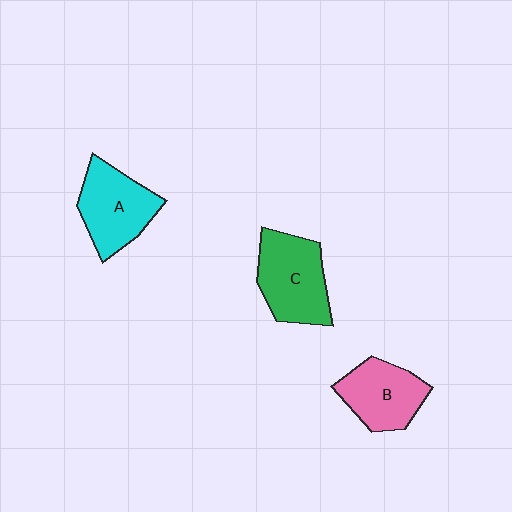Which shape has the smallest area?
Shape B (pink).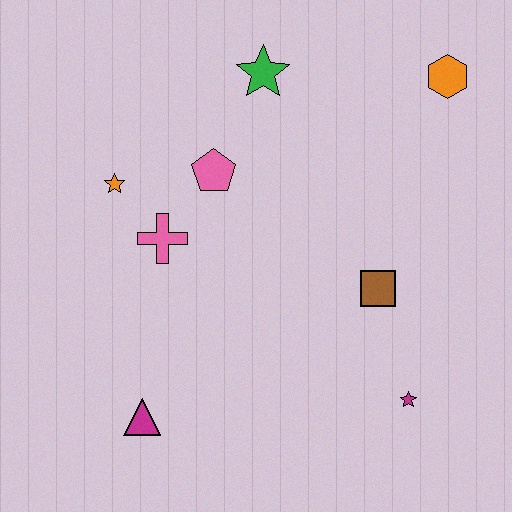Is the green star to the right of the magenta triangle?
Yes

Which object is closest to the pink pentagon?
The pink cross is closest to the pink pentagon.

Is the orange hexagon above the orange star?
Yes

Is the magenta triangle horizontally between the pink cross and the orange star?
Yes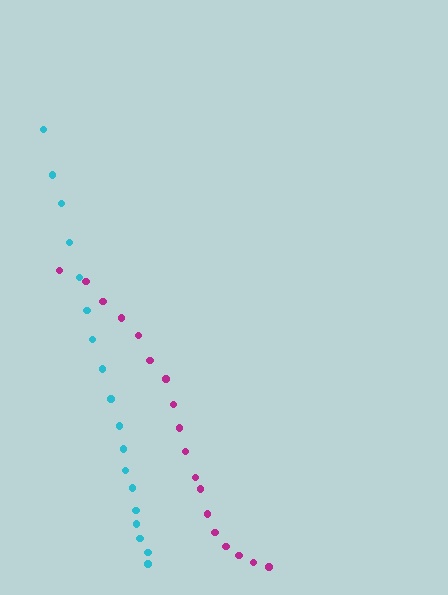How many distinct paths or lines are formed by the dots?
There are 2 distinct paths.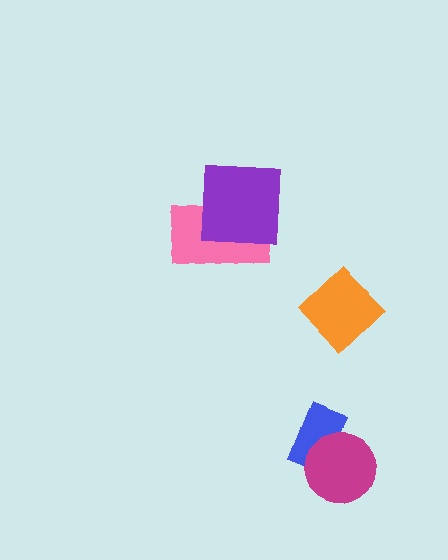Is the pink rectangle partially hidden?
Yes, it is partially covered by another shape.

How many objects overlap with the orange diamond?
0 objects overlap with the orange diamond.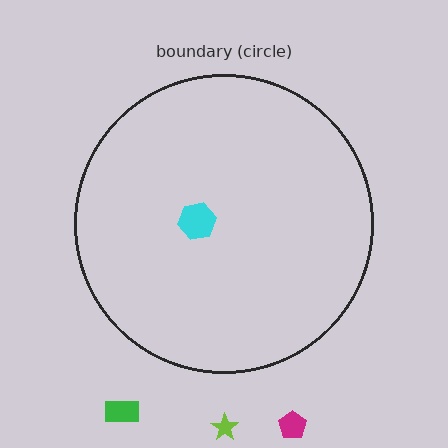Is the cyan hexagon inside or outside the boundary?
Inside.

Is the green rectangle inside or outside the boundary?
Outside.